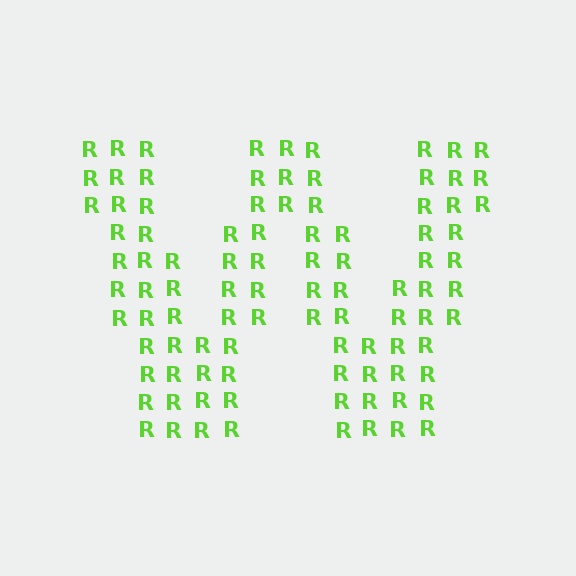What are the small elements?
The small elements are letter R's.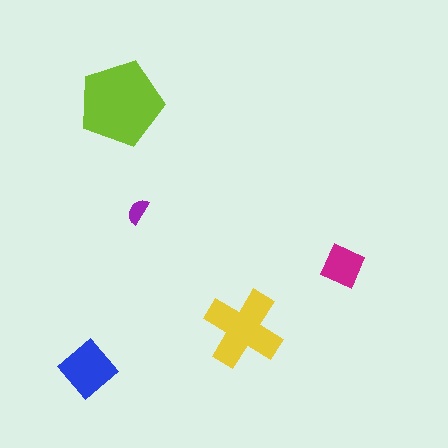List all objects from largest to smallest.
The lime pentagon, the yellow cross, the blue diamond, the magenta diamond, the purple semicircle.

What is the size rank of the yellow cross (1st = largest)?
2nd.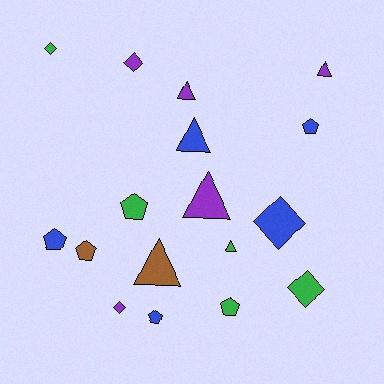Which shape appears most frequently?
Pentagon, with 6 objects.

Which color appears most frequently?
Green, with 5 objects.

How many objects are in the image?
There are 17 objects.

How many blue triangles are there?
There is 1 blue triangle.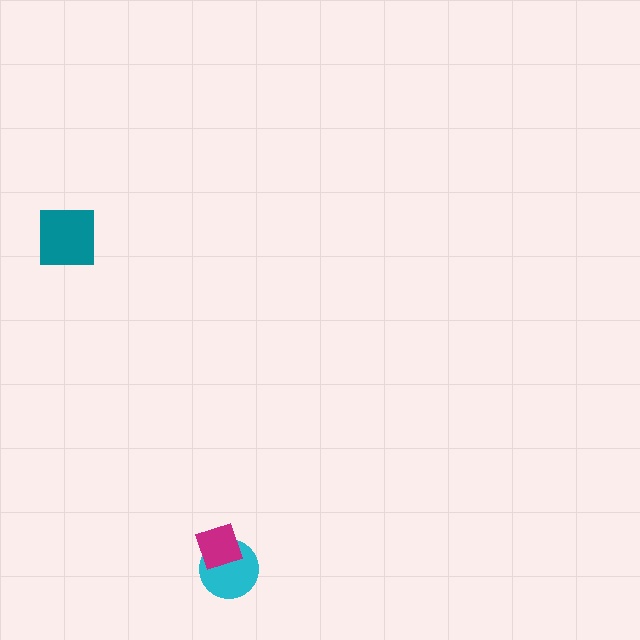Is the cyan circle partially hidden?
Yes, it is partially covered by another shape.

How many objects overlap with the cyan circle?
1 object overlaps with the cyan circle.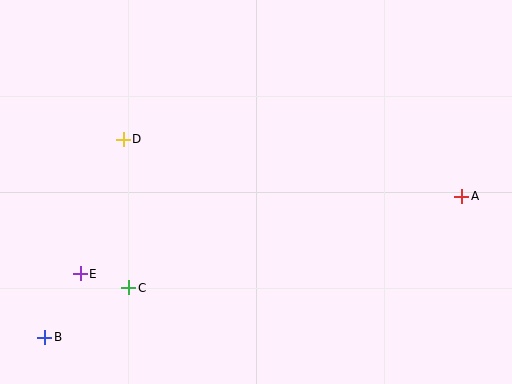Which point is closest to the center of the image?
Point D at (123, 139) is closest to the center.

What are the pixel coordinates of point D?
Point D is at (123, 139).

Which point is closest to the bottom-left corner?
Point B is closest to the bottom-left corner.